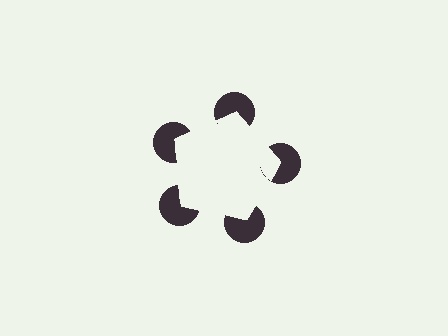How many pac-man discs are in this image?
There are 5 — one at each vertex of the illusory pentagon.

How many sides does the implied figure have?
5 sides.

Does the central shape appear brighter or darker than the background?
It typically appears slightly brighter than the background, even though no actual brightness change is drawn.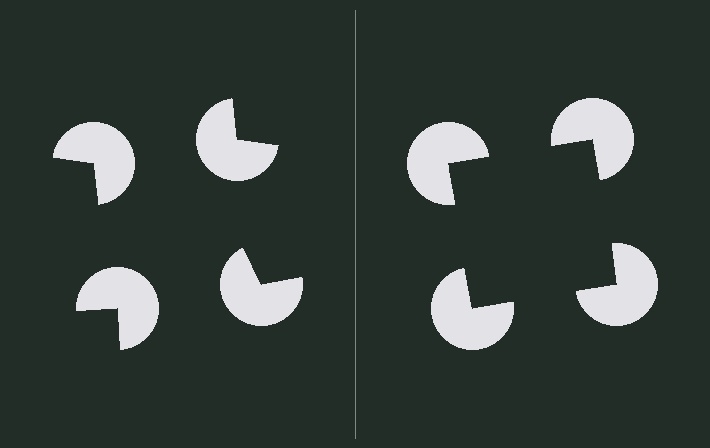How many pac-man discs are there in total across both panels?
8 — 4 on each side.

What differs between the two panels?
The pac-man discs are positioned identically on both sides; only the wedge orientations differ. On the right they align to a square; on the left they are misaligned.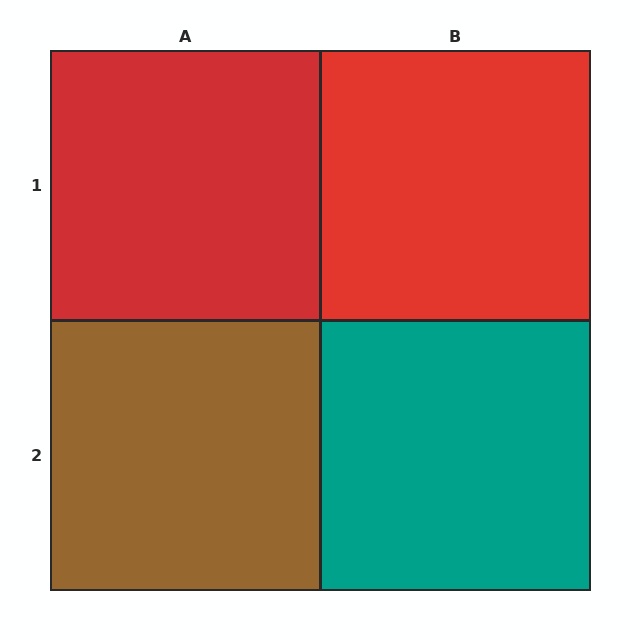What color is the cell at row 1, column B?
Red.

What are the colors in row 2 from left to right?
Brown, teal.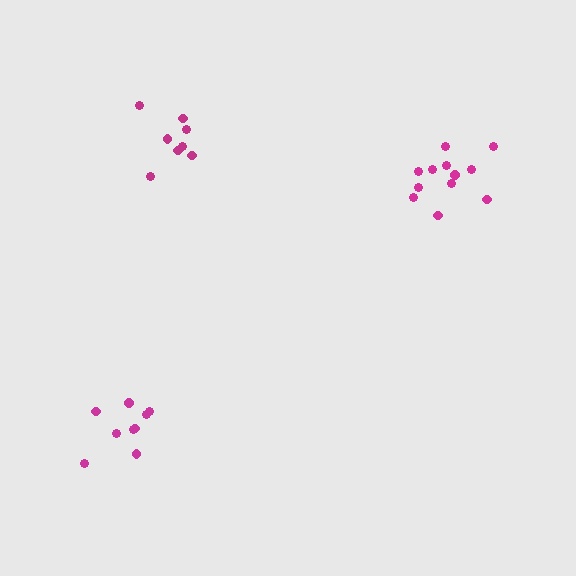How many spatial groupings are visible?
There are 3 spatial groupings.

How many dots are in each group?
Group 1: 8 dots, Group 2: 12 dots, Group 3: 9 dots (29 total).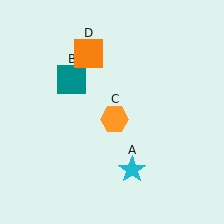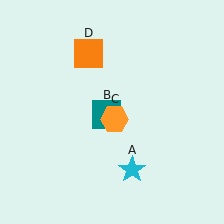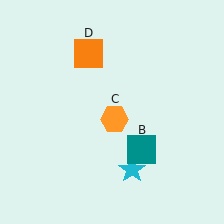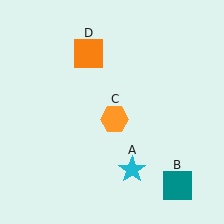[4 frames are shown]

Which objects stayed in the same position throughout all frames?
Cyan star (object A) and orange hexagon (object C) and orange square (object D) remained stationary.